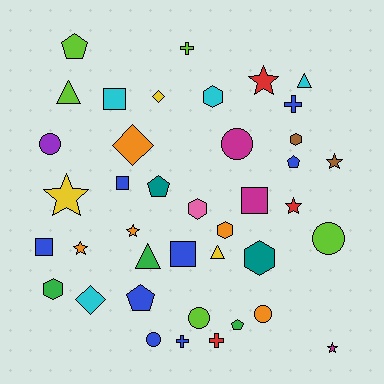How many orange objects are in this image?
There are 5 orange objects.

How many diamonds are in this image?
There are 3 diamonds.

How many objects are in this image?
There are 40 objects.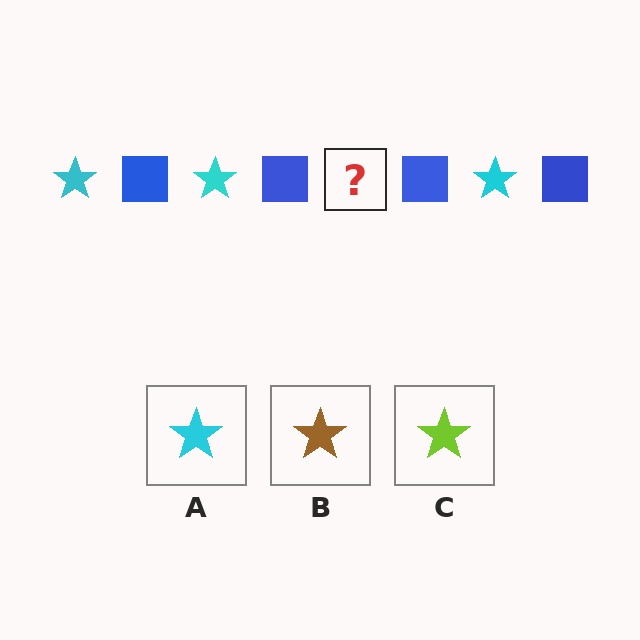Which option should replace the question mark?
Option A.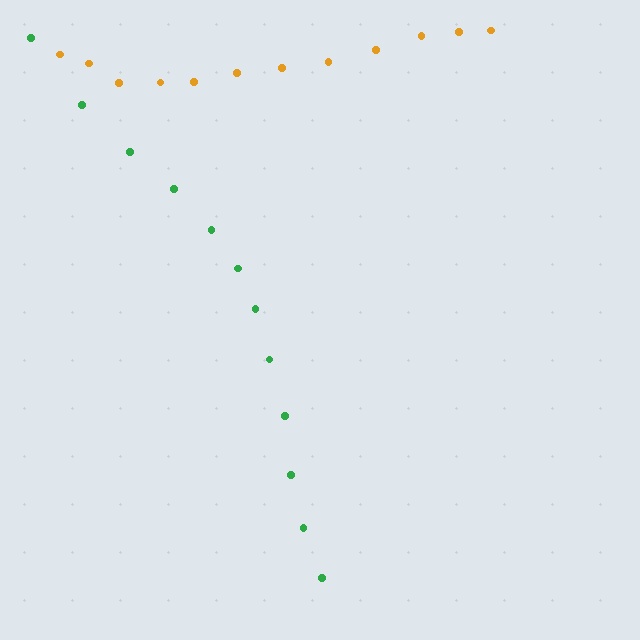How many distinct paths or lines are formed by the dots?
There are 2 distinct paths.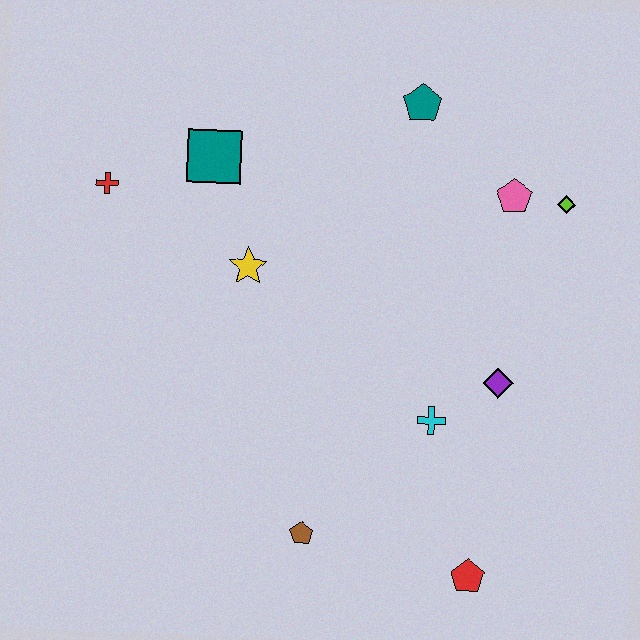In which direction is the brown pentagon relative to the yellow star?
The brown pentagon is below the yellow star.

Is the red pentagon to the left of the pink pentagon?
Yes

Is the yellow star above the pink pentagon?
No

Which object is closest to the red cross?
The teal square is closest to the red cross.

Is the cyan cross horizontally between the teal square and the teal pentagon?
No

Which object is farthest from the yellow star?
The red pentagon is farthest from the yellow star.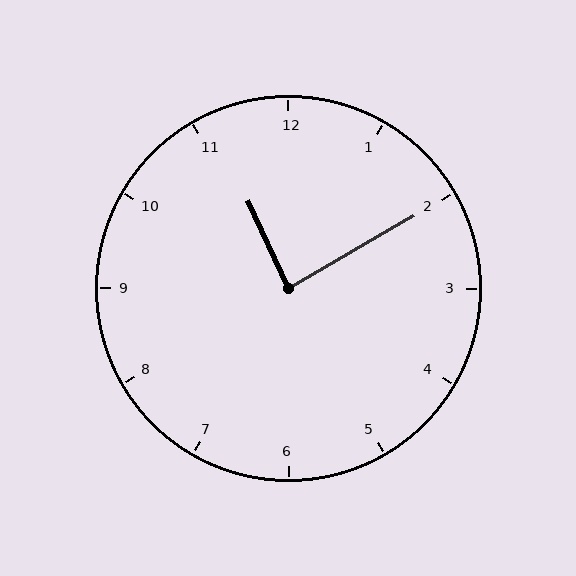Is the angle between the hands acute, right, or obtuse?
It is right.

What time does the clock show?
11:10.